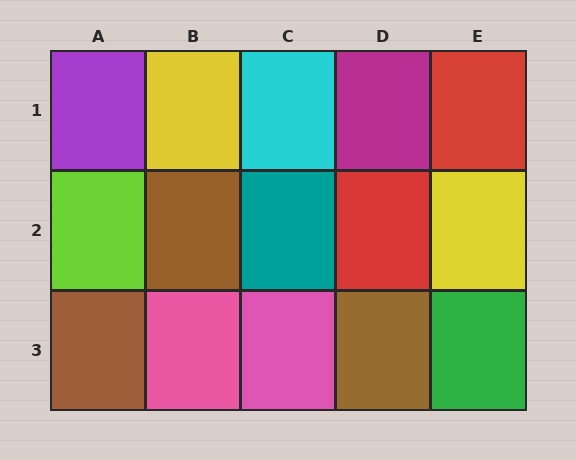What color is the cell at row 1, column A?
Purple.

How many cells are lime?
1 cell is lime.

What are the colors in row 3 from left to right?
Brown, pink, pink, brown, green.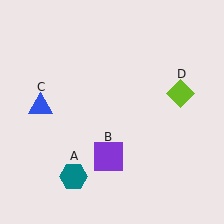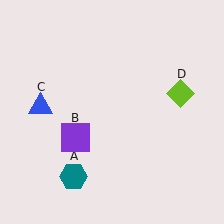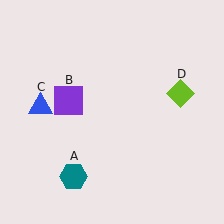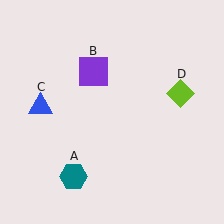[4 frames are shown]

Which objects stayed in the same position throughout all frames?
Teal hexagon (object A) and blue triangle (object C) and lime diamond (object D) remained stationary.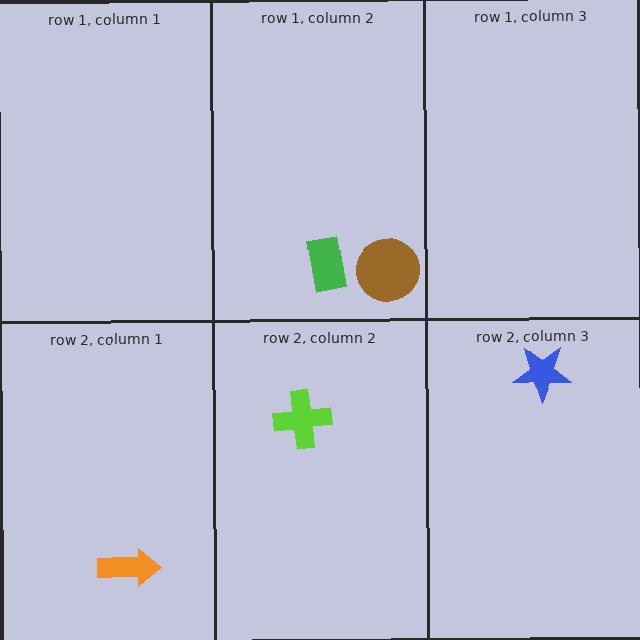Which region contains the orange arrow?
The row 2, column 1 region.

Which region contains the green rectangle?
The row 1, column 2 region.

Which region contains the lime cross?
The row 2, column 2 region.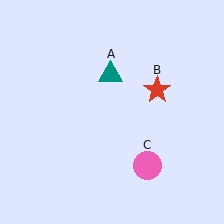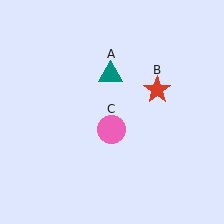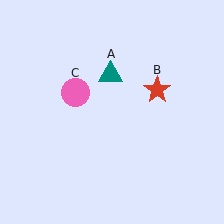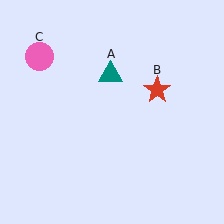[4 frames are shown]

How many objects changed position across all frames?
1 object changed position: pink circle (object C).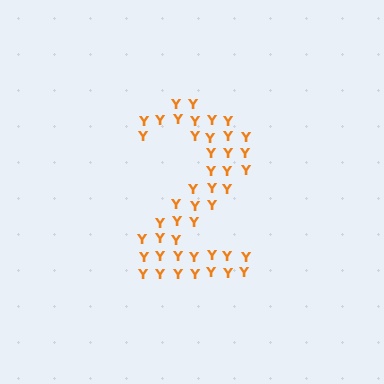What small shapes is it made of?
It is made of small letter Y's.